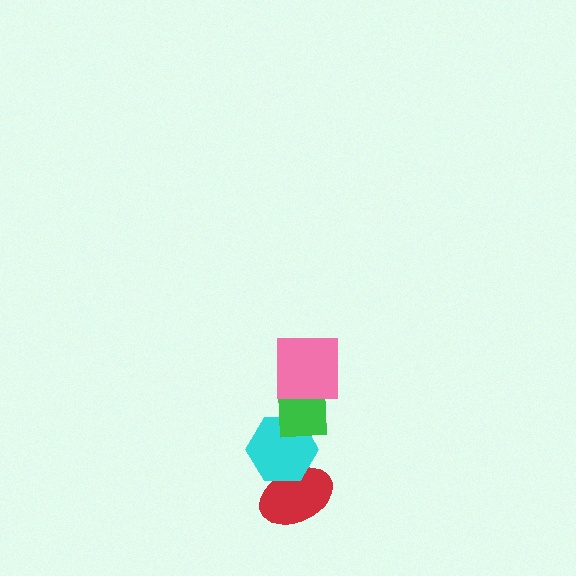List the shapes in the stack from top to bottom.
From top to bottom: the pink square, the green square, the cyan hexagon, the red ellipse.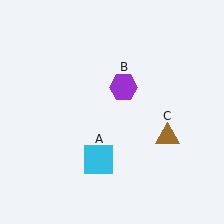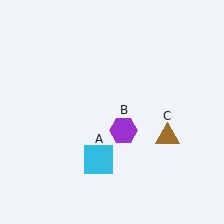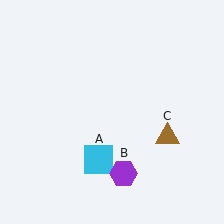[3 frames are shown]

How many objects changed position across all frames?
1 object changed position: purple hexagon (object B).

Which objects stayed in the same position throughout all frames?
Cyan square (object A) and brown triangle (object C) remained stationary.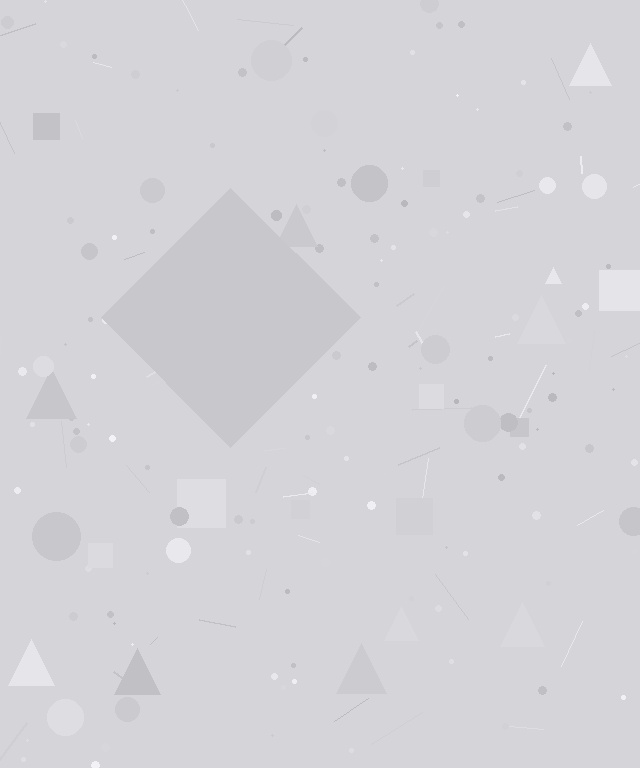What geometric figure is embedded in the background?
A diamond is embedded in the background.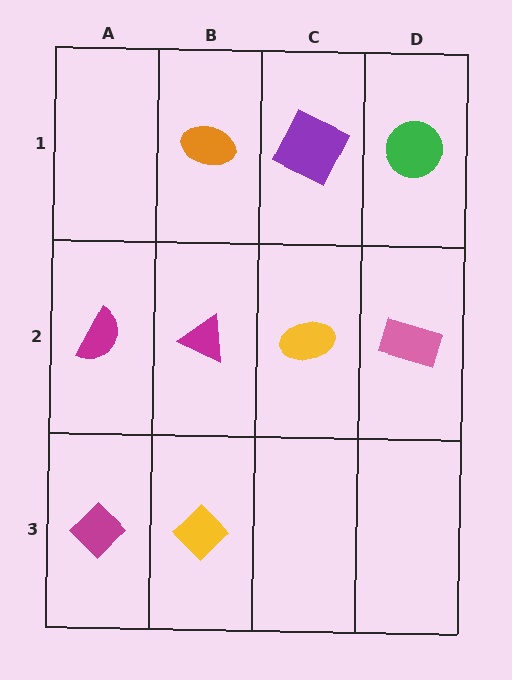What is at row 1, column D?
A green circle.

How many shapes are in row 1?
3 shapes.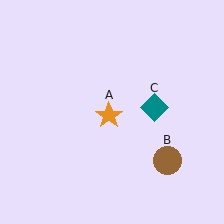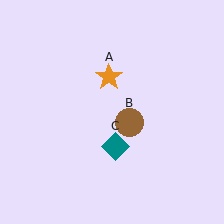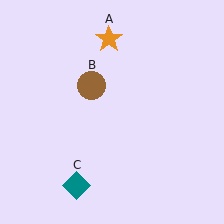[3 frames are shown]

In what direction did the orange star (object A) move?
The orange star (object A) moved up.